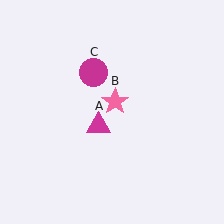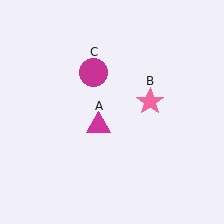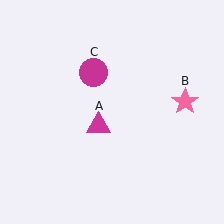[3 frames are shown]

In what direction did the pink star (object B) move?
The pink star (object B) moved right.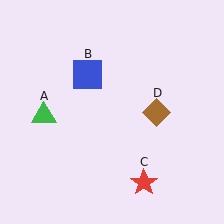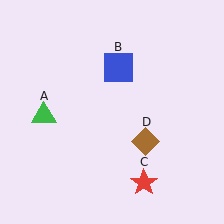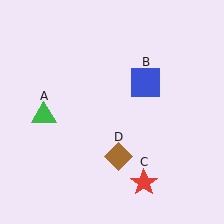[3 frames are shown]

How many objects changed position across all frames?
2 objects changed position: blue square (object B), brown diamond (object D).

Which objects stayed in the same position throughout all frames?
Green triangle (object A) and red star (object C) remained stationary.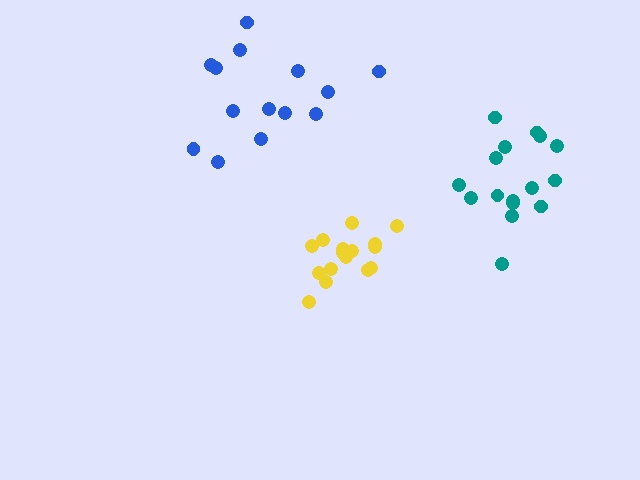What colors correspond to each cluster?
The clusters are colored: blue, yellow, teal.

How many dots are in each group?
Group 1: 14 dots, Group 2: 16 dots, Group 3: 16 dots (46 total).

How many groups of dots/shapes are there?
There are 3 groups.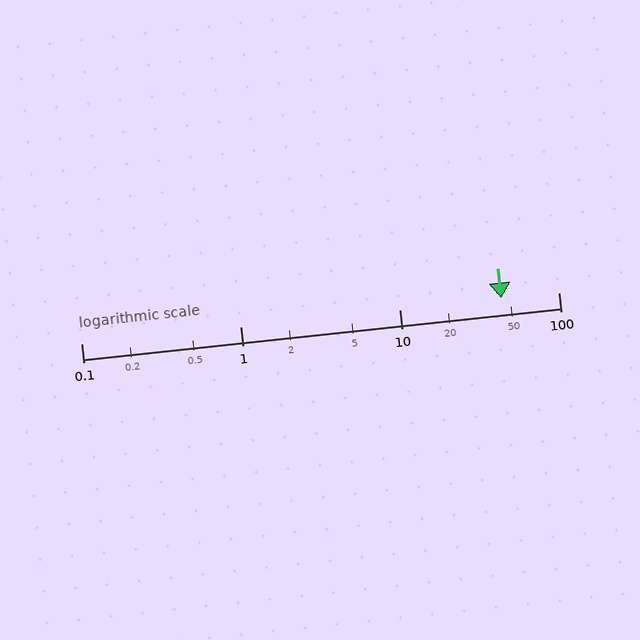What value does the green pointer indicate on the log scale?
The pointer indicates approximately 44.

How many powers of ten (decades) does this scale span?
The scale spans 3 decades, from 0.1 to 100.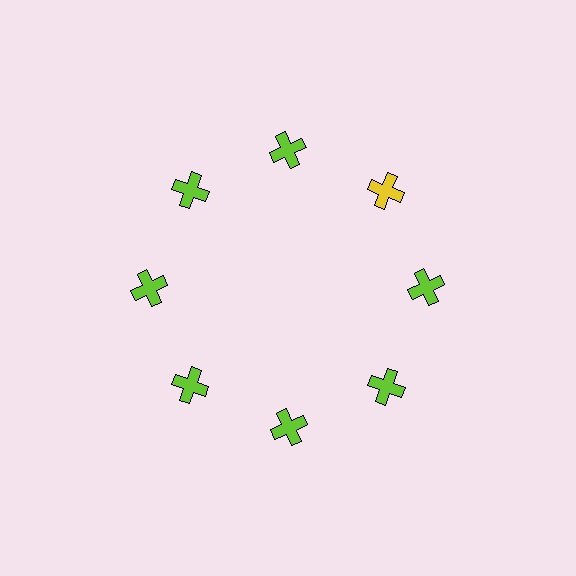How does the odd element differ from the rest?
It has a different color: yellow instead of lime.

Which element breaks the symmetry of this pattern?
The yellow cross at roughly the 2 o'clock position breaks the symmetry. All other shapes are lime crosses.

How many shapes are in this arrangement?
There are 8 shapes arranged in a ring pattern.